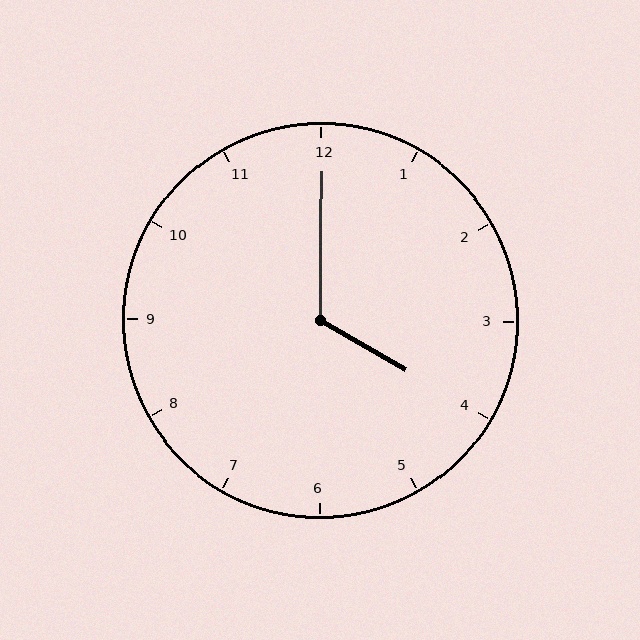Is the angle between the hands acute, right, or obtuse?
It is obtuse.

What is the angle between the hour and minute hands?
Approximately 120 degrees.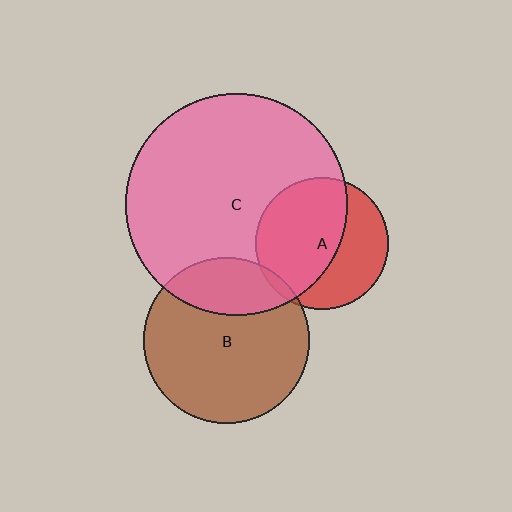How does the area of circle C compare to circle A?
Approximately 2.8 times.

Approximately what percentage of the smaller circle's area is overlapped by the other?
Approximately 60%.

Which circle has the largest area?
Circle C (pink).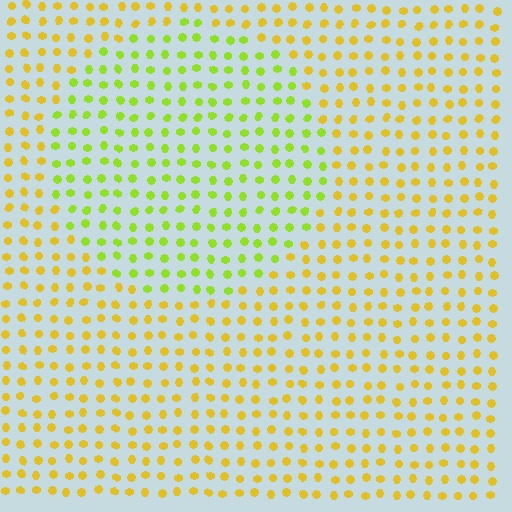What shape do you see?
I see a circle.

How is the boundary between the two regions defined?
The boundary is defined purely by a slight shift in hue (about 37 degrees). Spacing, size, and orientation are identical on both sides.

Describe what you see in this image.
The image is filled with small yellow elements in a uniform arrangement. A circle-shaped region is visible where the elements are tinted to a slightly different hue, forming a subtle color boundary.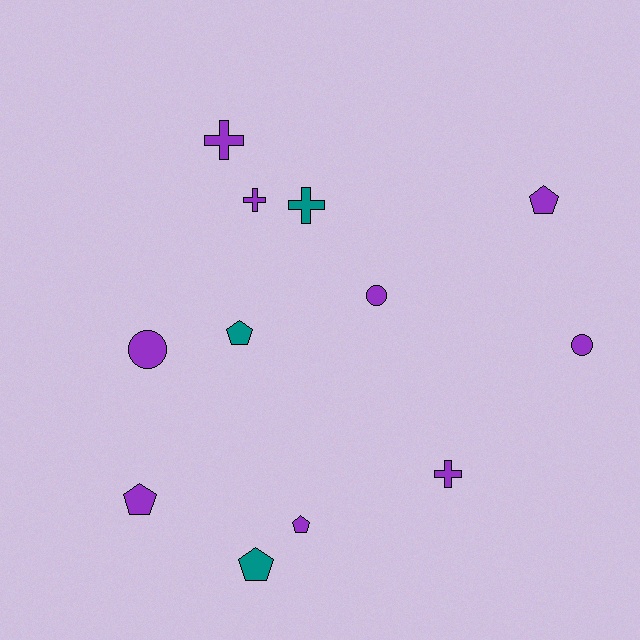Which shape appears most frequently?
Pentagon, with 5 objects.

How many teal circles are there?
There are no teal circles.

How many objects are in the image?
There are 12 objects.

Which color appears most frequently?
Purple, with 9 objects.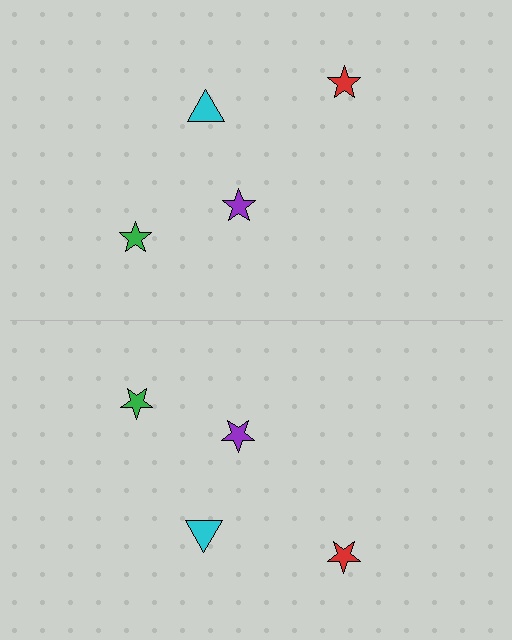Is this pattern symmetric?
Yes, this pattern has bilateral (reflection) symmetry.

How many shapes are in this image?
There are 8 shapes in this image.